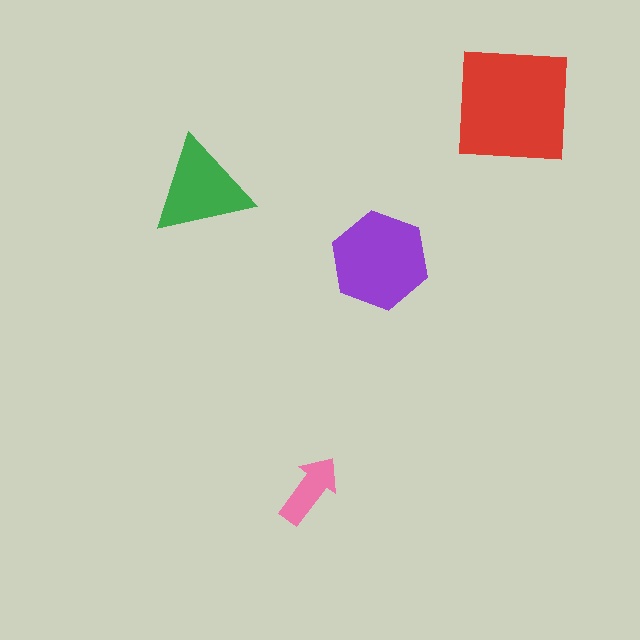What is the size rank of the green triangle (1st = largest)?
3rd.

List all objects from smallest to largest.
The pink arrow, the green triangle, the purple hexagon, the red square.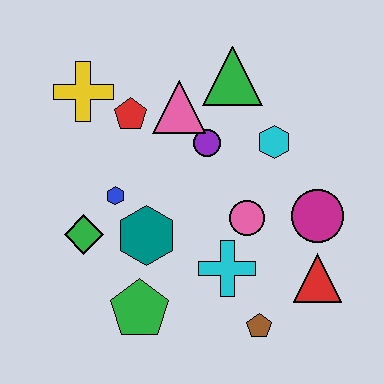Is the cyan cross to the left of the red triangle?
Yes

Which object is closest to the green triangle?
The pink triangle is closest to the green triangle.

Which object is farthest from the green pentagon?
The green triangle is farthest from the green pentagon.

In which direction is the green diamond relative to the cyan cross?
The green diamond is to the left of the cyan cross.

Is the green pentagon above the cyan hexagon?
No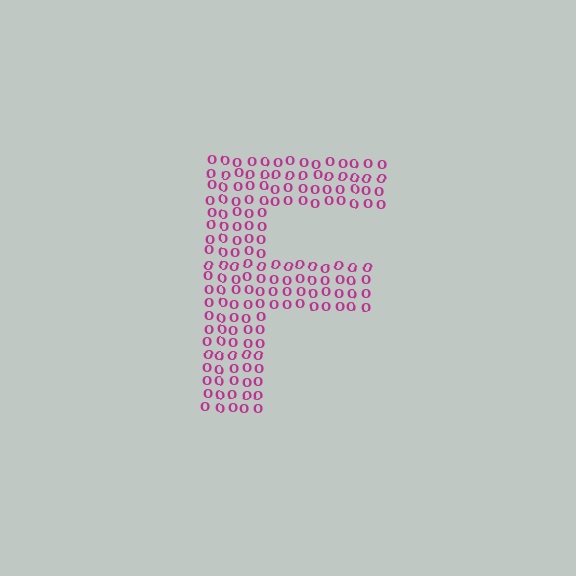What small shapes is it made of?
It is made of small letter O's.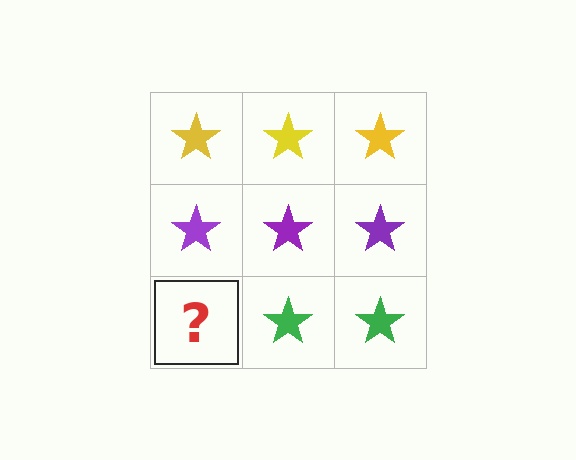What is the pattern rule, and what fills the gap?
The rule is that each row has a consistent color. The gap should be filled with a green star.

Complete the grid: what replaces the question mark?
The question mark should be replaced with a green star.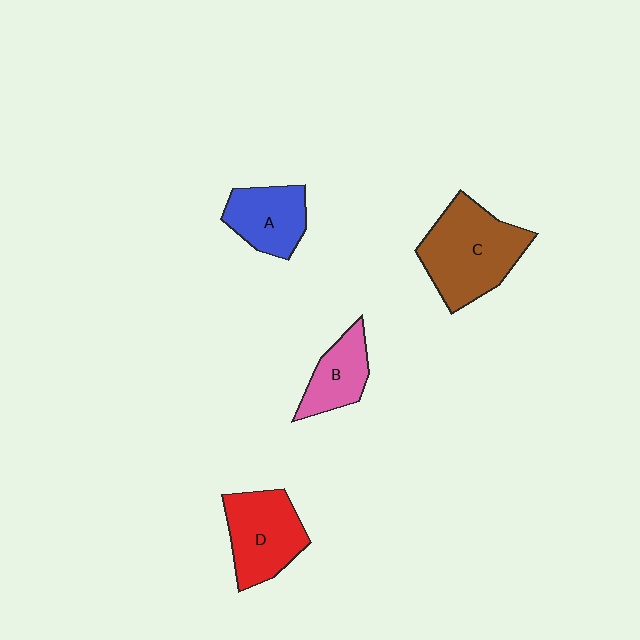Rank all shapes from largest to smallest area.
From largest to smallest: C (brown), D (red), A (blue), B (pink).